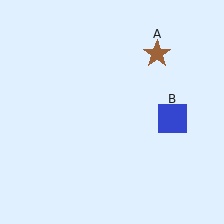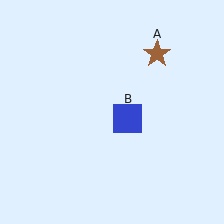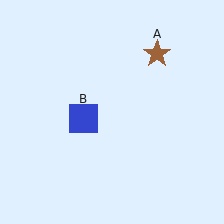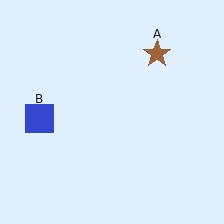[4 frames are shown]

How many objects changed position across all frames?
1 object changed position: blue square (object B).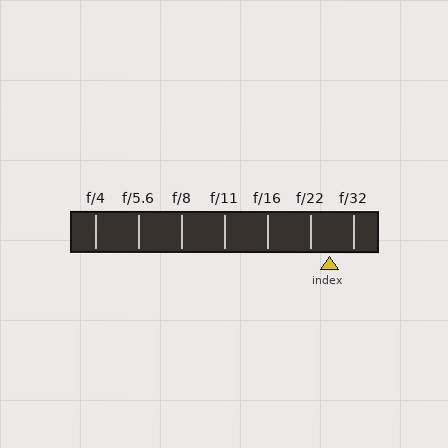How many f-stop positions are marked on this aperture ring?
There are 7 f-stop positions marked.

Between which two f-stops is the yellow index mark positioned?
The index mark is between f/22 and f/32.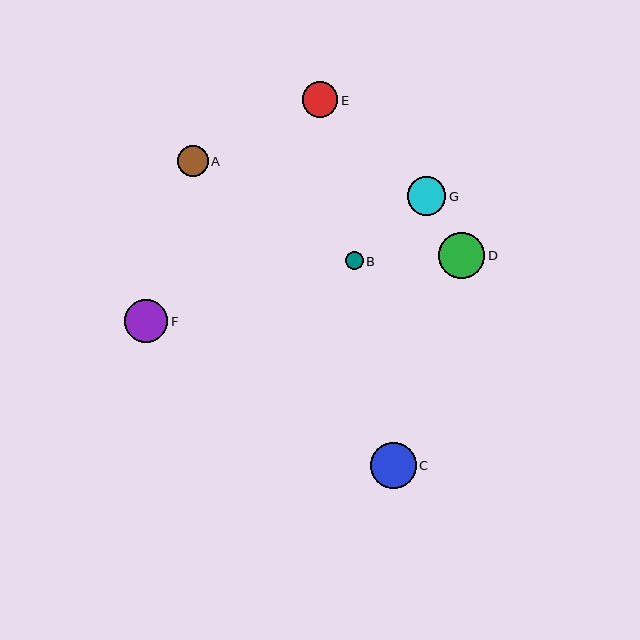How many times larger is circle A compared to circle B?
Circle A is approximately 1.7 times the size of circle B.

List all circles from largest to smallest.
From largest to smallest: D, C, F, G, E, A, B.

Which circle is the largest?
Circle D is the largest with a size of approximately 47 pixels.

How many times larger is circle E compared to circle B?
Circle E is approximately 2.0 times the size of circle B.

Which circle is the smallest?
Circle B is the smallest with a size of approximately 18 pixels.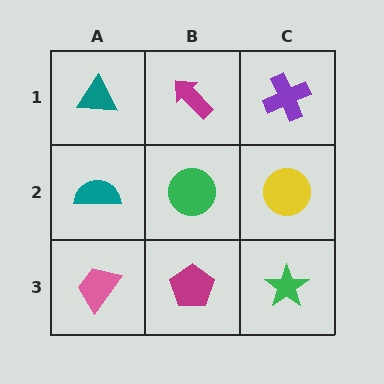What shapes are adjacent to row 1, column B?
A green circle (row 2, column B), a teal triangle (row 1, column A), a purple cross (row 1, column C).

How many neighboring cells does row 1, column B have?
3.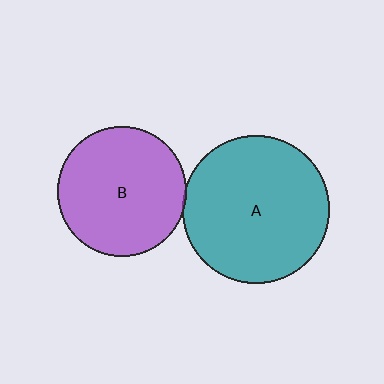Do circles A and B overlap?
Yes.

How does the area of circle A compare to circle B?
Approximately 1.3 times.